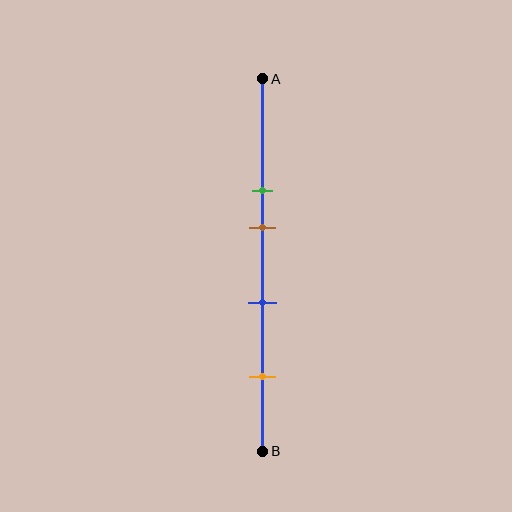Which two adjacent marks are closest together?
The green and brown marks are the closest adjacent pair.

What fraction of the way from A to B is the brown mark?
The brown mark is approximately 40% (0.4) of the way from A to B.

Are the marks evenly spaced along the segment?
No, the marks are not evenly spaced.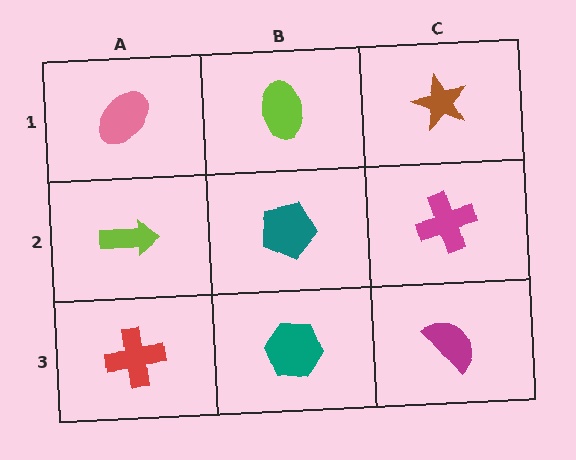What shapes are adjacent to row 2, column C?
A brown star (row 1, column C), a magenta semicircle (row 3, column C), a teal pentagon (row 2, column B).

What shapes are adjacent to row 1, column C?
A magenta cross (row 2, column C), a lime ellipse (row 1, column B).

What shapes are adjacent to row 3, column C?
A magenta cross (row 2, column C), a teal hexagon (row 3, column B).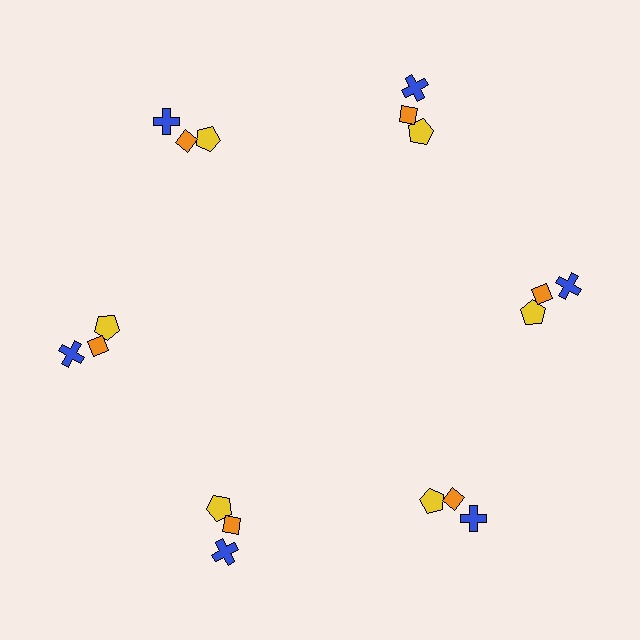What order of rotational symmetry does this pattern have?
This pattern has 6-fold rotational symmetry.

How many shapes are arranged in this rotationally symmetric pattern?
There are 18 shapes, arranged in 6 groups of 3.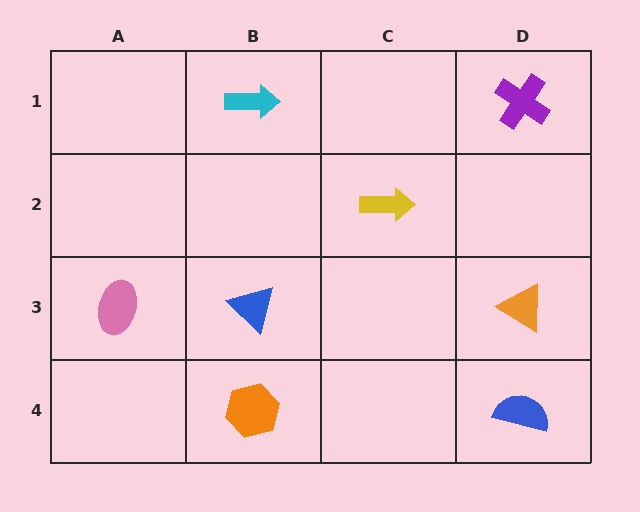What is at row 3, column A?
A pink ellipse.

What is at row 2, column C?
A yellow arrow.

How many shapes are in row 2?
1 shape.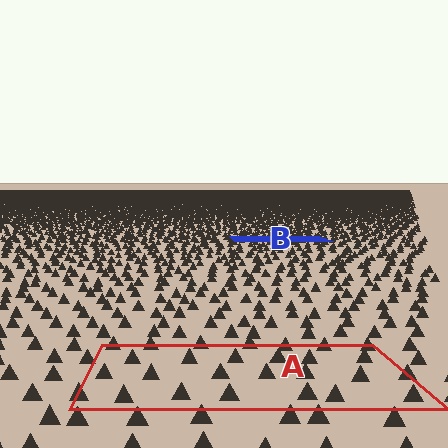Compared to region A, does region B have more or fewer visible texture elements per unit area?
Region B has more texture elements per unit area — they are packed more densely because it is farther away.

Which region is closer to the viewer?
Region A is closer. The texture elements there are larger and more spread out.